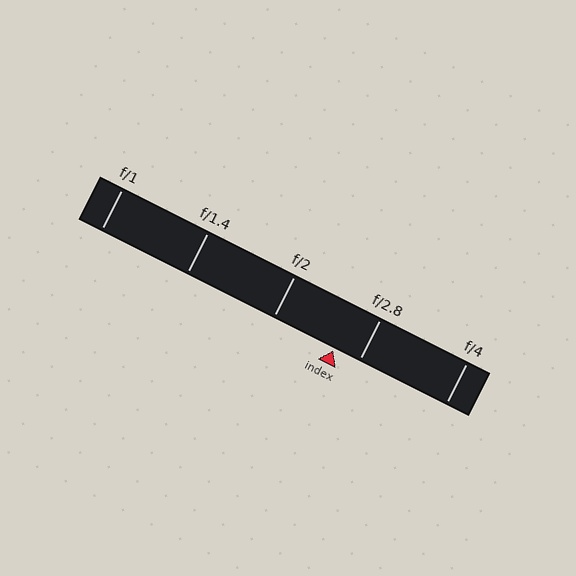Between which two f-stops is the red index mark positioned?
The index mark is between f/2 and f/2.8.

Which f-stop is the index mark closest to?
The index mark is closest to f/2.8.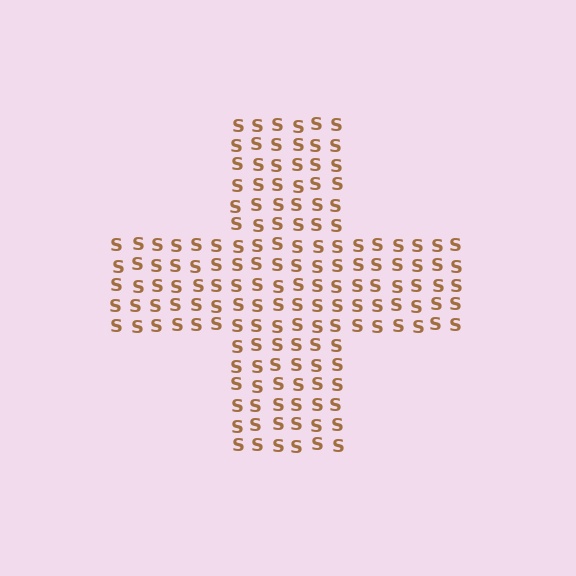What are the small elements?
The small elements are letter S's.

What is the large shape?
The large shape is a cross.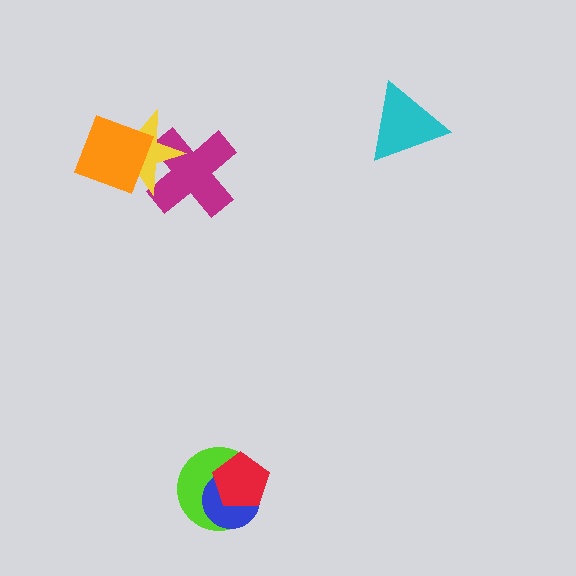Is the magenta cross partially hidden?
Yes, it is partially covered by another shape.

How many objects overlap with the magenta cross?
2 objects overlap with the magenta cross.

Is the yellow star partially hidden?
Yes, it is partially covered by another shape.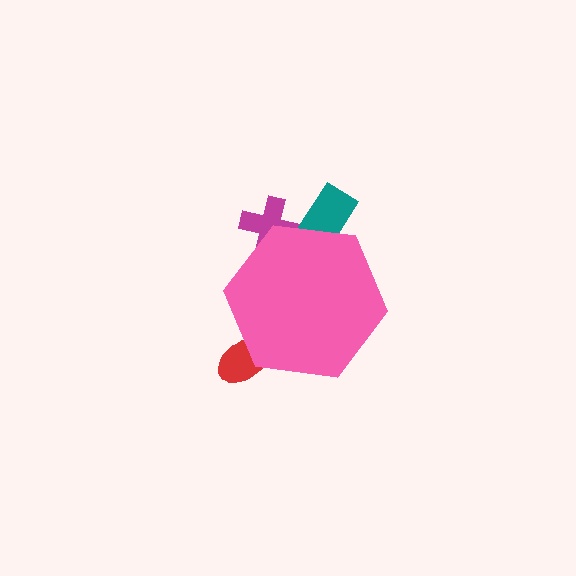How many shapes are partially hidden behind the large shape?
3 shapes are partially hidden.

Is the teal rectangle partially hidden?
Yes, the teal rectangle is partially hidden behind the pink hexagon.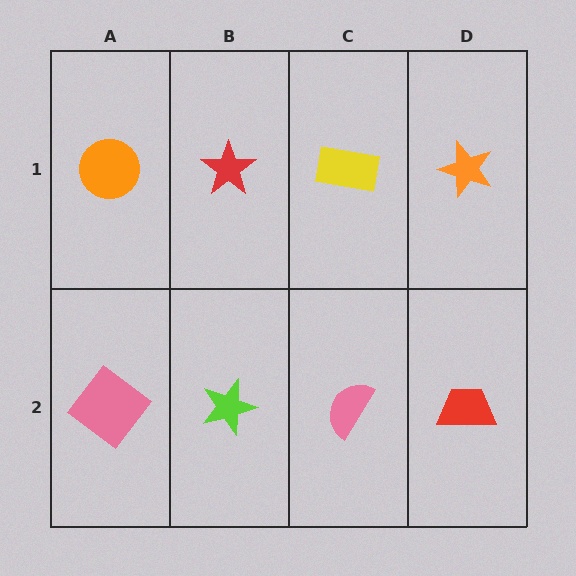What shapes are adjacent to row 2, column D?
An orange star (row 1, column D), a pink semicircle (row 2, column C).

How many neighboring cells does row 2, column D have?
2.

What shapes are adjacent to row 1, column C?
A pink semicircle (row 2, column C), a red star (row 1, column B), an orange star (row 1, column D).